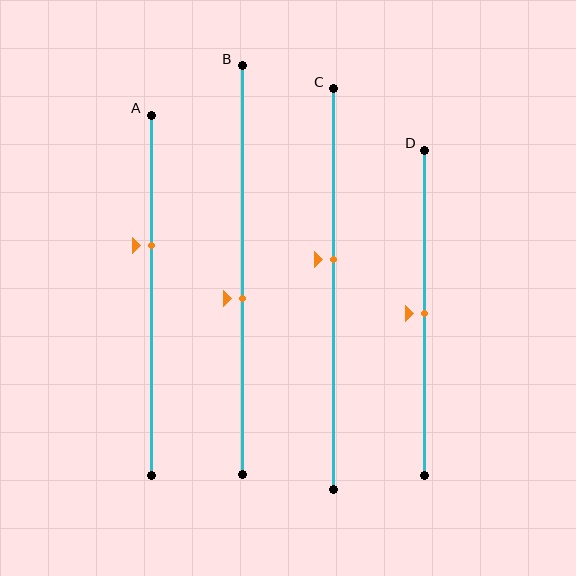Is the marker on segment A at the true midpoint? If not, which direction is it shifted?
No, the marker on segment A is shifted upward by about 14% of the segment length.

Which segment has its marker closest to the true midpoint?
Segment D has its marker closest to the true midpoint.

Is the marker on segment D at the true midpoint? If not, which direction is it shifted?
Yes, the marker on segment D is at the true midpoint.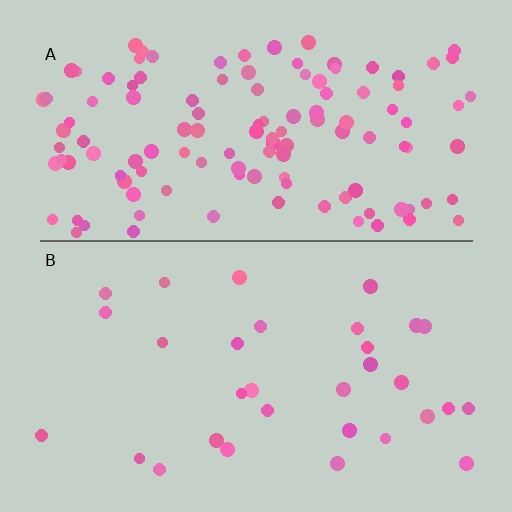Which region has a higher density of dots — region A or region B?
A (the top).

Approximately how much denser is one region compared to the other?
Approximately 4.0× — region A over region B.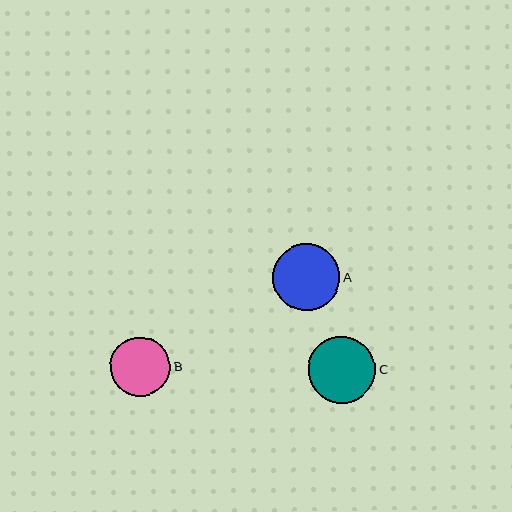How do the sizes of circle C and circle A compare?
Circle C and circle A are approximately the same size.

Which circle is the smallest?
Circle B is the smallest with a size of approximately 60 pixels.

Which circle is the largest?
Circle C is the largest with a size of approximately 67 pixels.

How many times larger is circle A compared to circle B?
Circle A is approximately 1.1 times the size of circle B.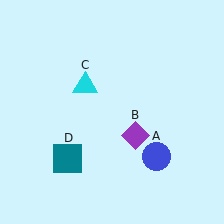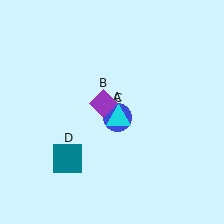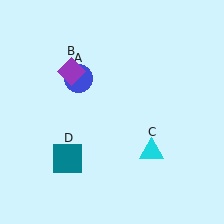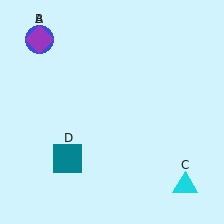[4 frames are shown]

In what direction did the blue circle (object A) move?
The blue circle (object A) moved up and to the left.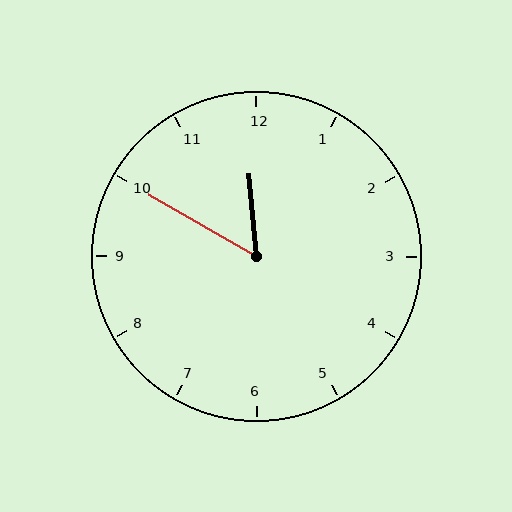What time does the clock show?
11:50.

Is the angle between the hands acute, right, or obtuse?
It is acute.